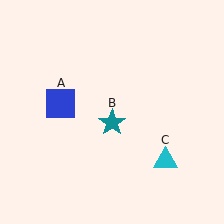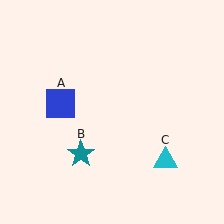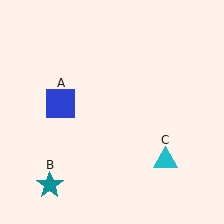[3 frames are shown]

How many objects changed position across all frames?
1 object changed position: teal star (object B).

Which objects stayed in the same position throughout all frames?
Blue square (object A) and cyan triangle (object C) remained stationary.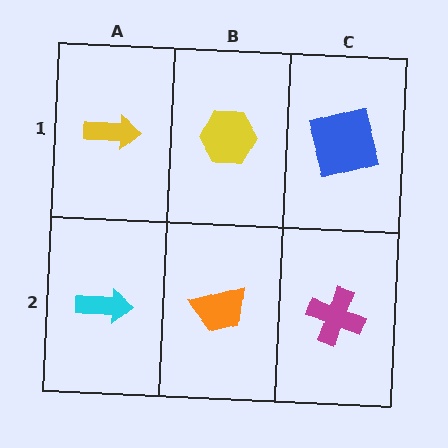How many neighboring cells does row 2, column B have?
3.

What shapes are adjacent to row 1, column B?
An orange trapezoid (row 2, column B), a yellow arrow (row 1, column A), a blue square (row 1, column C).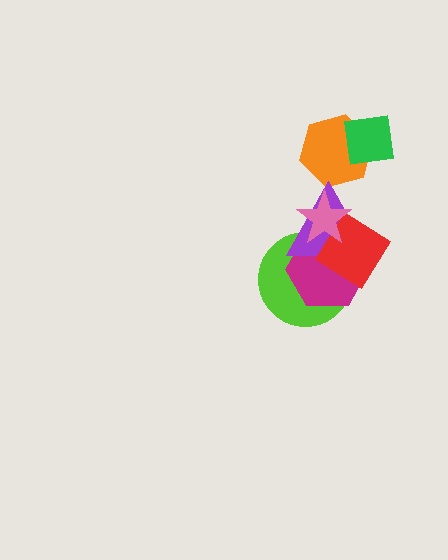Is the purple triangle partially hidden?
Yes, it is partially covered by another shape.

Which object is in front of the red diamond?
The pink star is in front of the red diamond.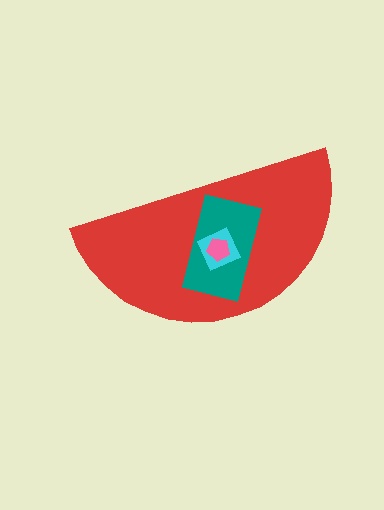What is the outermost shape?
The red semicircle.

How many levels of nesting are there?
4.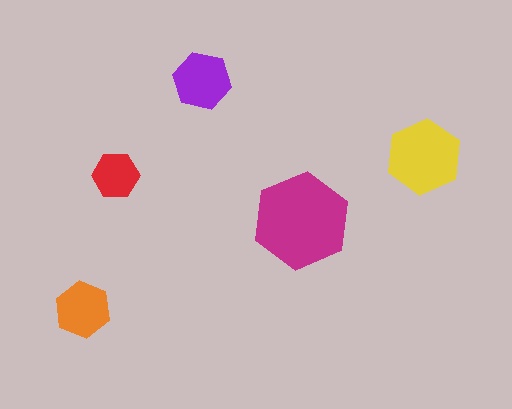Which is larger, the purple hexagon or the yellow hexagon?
The yellow one.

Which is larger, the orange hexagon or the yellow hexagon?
The yellow one.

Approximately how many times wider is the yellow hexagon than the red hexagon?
About 1.5 times wider.